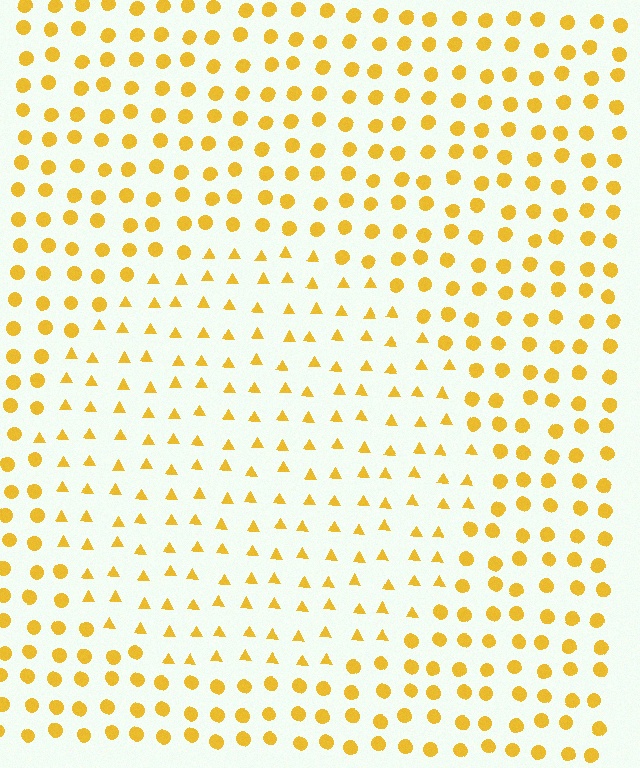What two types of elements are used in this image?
The image uses triangles inside the circle region and circles outside it.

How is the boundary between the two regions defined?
The boundary is defined by a change in element shape: triangles inside vs. circles outside. All elements share the same color and spacing.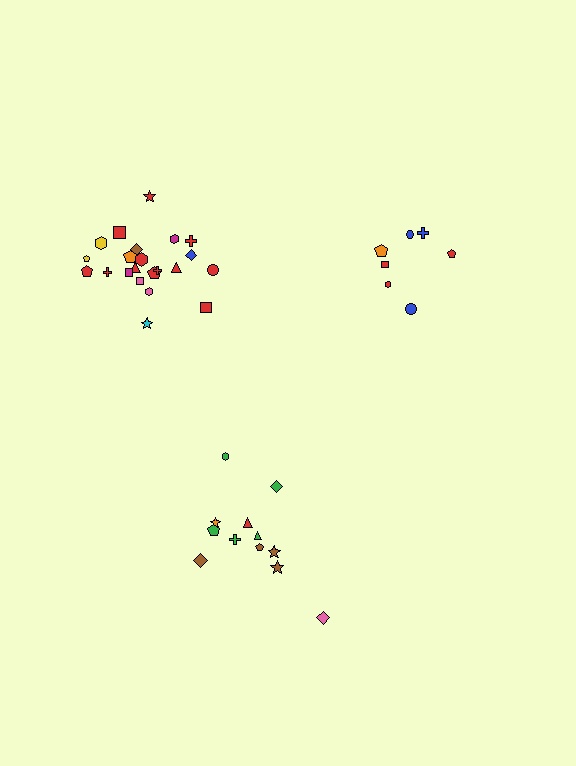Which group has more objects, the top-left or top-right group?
The top-left group.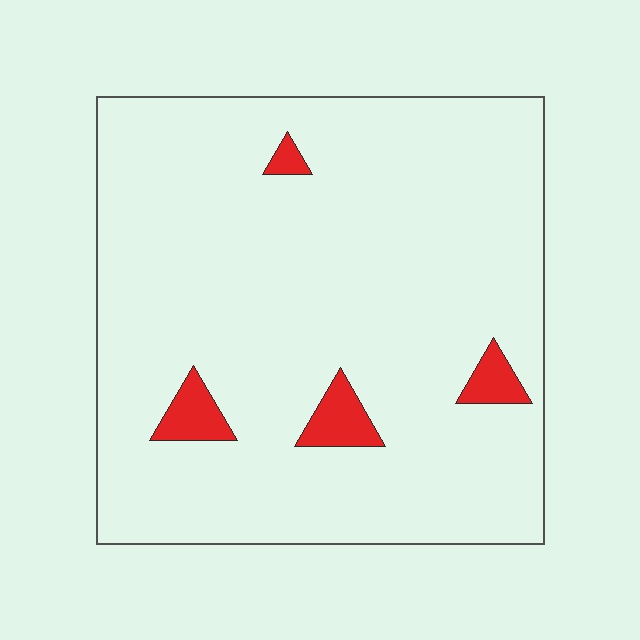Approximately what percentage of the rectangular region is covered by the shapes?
Approximately 5%.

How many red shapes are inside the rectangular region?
4.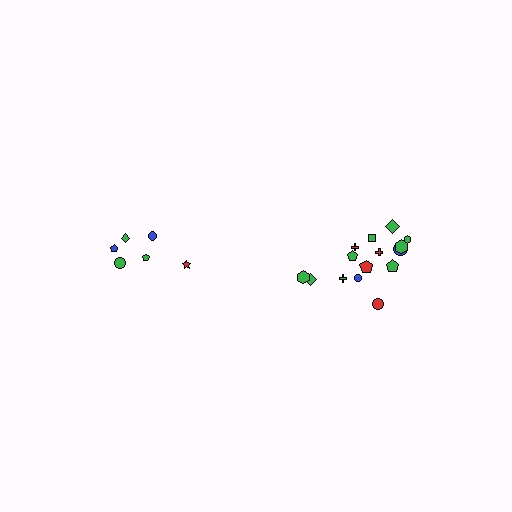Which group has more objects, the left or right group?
The right group.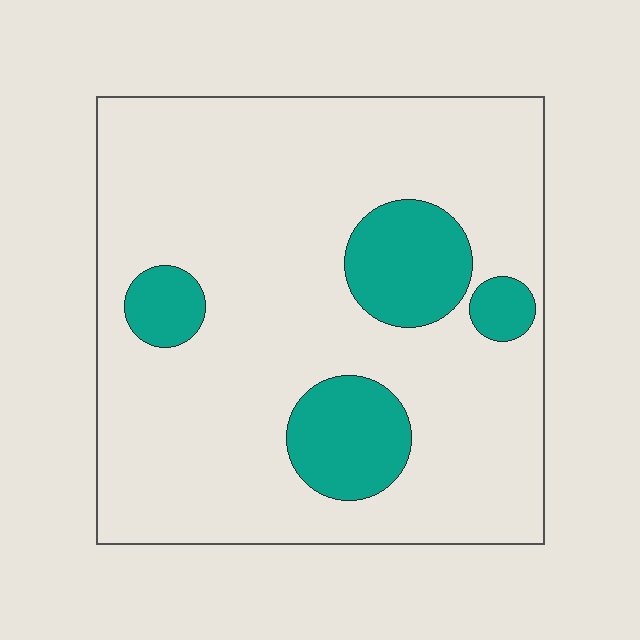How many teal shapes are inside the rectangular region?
4.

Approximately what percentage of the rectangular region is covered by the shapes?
Approximately 15%.